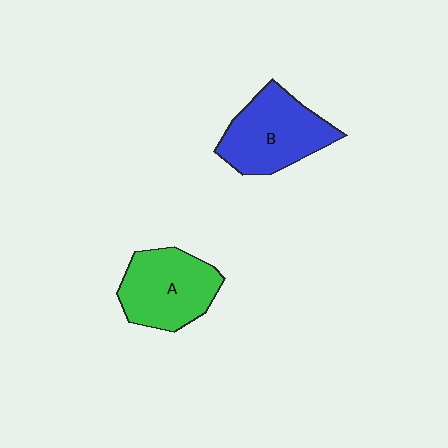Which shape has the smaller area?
Shape A (green).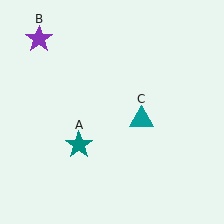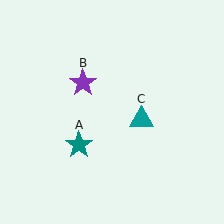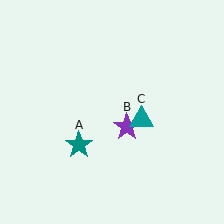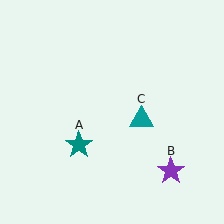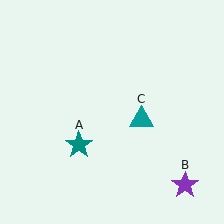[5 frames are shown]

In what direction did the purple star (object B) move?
The purple star (object B) moved down and to the right.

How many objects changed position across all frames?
1 object changed position: purple star (object B).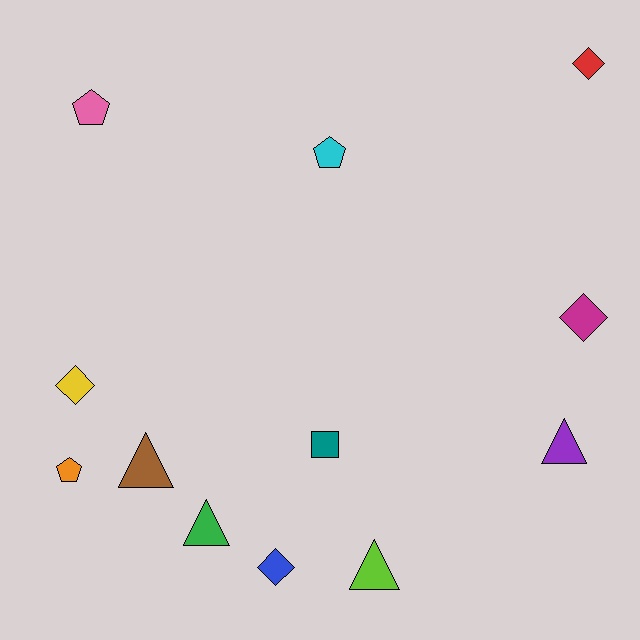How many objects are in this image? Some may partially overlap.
There are 12 objects.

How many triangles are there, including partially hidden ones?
There are 4 triangles.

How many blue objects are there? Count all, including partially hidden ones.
There is 1 blue object.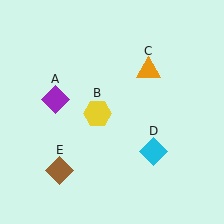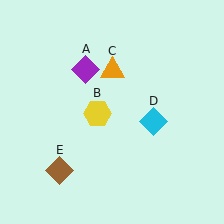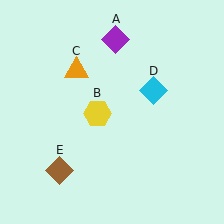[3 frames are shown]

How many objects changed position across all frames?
3 objects changed position: purple diamond (object A), orange triangle (object C), cyan diamond (object D).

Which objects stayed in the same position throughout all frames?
Yellow hexagon (object B) and brown diamond (object E) remained stationary.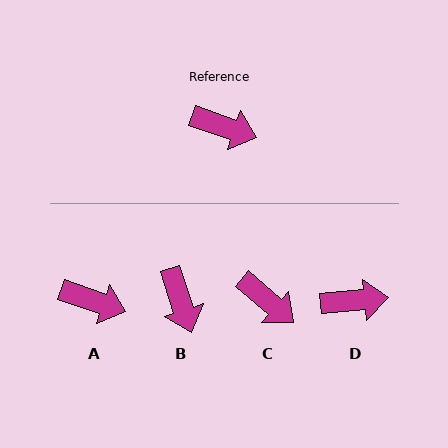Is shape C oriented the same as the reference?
No, it is off by about 22 degrees.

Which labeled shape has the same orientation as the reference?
A.